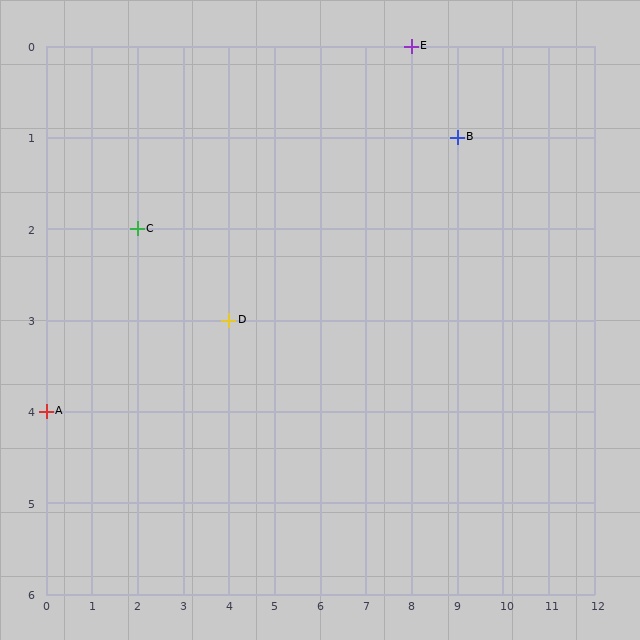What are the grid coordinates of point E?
Point E is at grid coordinates (8, 0).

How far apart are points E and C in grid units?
Points E and C are 6 columns and 2 rows apart (about 6.3 grid units diagonally).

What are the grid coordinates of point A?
Point A is at grid coordinates (0, 4).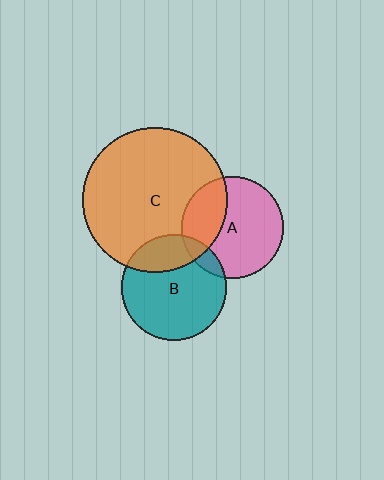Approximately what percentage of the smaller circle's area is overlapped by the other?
Approximately 30%.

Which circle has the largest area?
Circle C (orange).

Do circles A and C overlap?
Yes.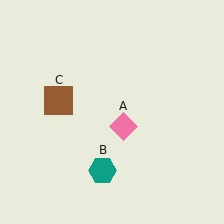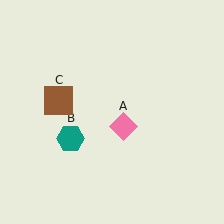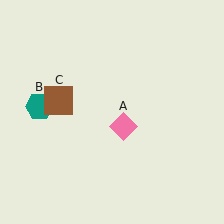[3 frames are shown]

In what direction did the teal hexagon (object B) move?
The teal hexagon (object B) moved up and to the left.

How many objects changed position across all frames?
1 object changed position: teal hexagon (object B).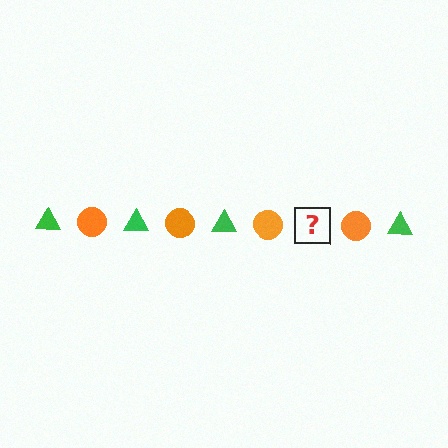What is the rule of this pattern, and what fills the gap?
The rule is that the pattern alternates between green triangle and orange circle. The gap should be filled with a green triangle.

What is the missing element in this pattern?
The missing element is a green triangle.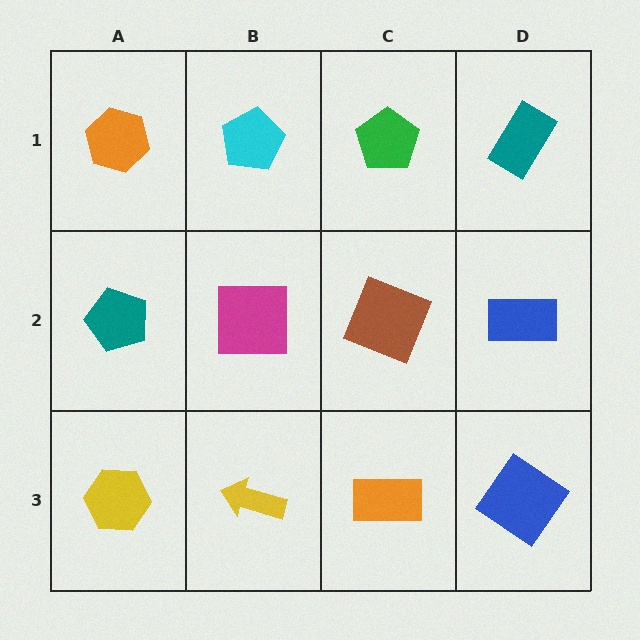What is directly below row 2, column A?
A yellow hexagon.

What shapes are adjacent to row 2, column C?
A green pentagon (row 1, column C), an orange rectangle (row 3, column C), a magenta square (row 2, column B), a blue rectangle (row 2, column D).